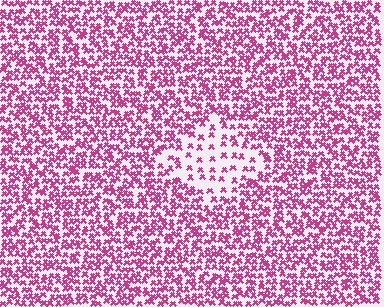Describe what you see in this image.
The image contains small magenta elements arranged at two different densities. A diamond-shaped region is visible where the elements are less densely packed than the surrounding area.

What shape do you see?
I see a diamond.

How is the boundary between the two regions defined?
The boundary is defined by a change in element density (approximately 2.6x ratio). All elements are the same color, size, and shape.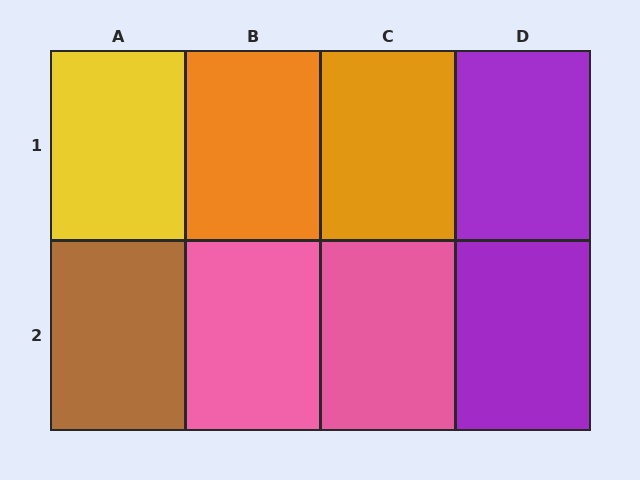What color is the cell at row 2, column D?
Purple.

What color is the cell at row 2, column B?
Pink.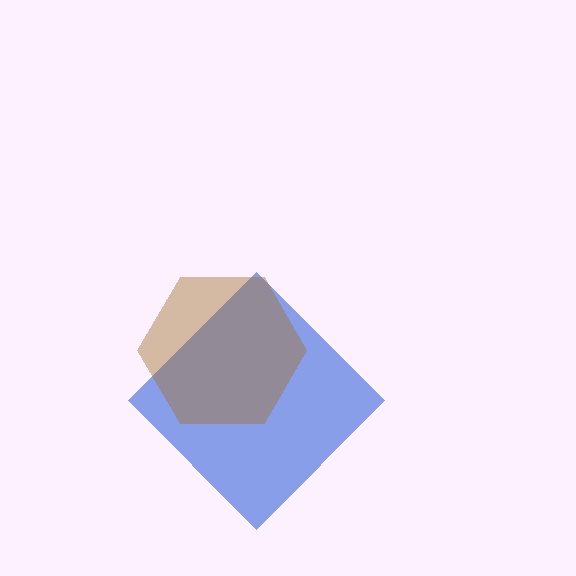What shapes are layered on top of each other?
The layered shapes are: a blue diamond, a brown hexagon.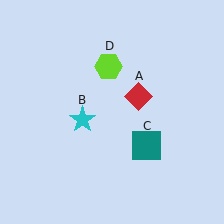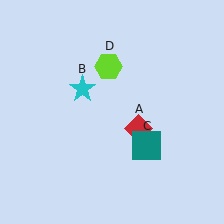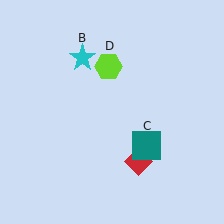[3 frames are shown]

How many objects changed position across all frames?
2 objects changed position: red diamond (object A), cyan star (object B).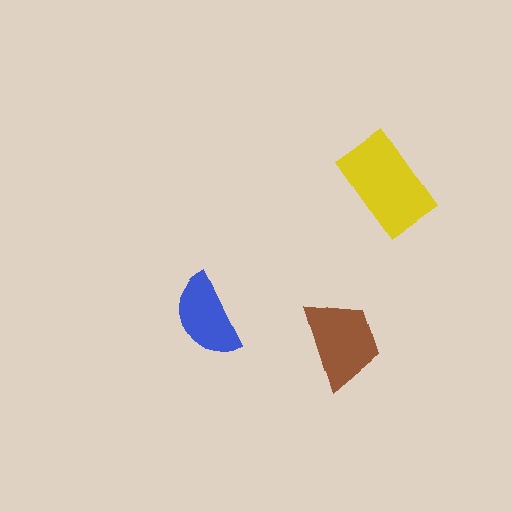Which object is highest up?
The yellow rectangle is topmost.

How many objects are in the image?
There are 3 objects in the image.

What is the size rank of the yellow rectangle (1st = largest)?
1st.